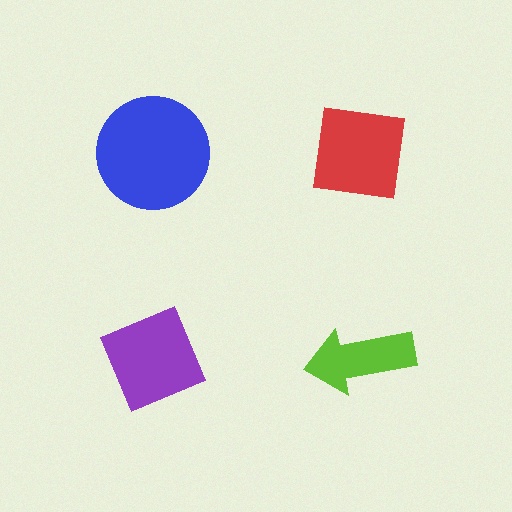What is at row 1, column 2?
A red square.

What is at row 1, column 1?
A blue circle.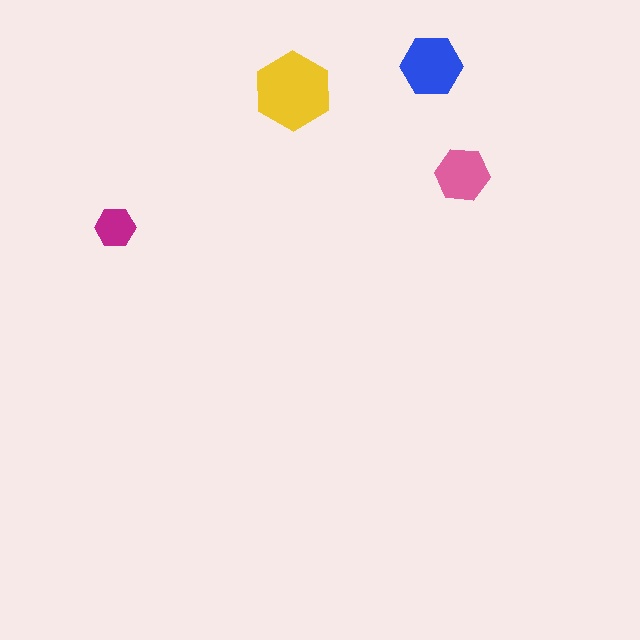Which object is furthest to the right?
The pink hexagon is rightmost.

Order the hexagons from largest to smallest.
the yellow one, the blue one, the pink one, the magenta one.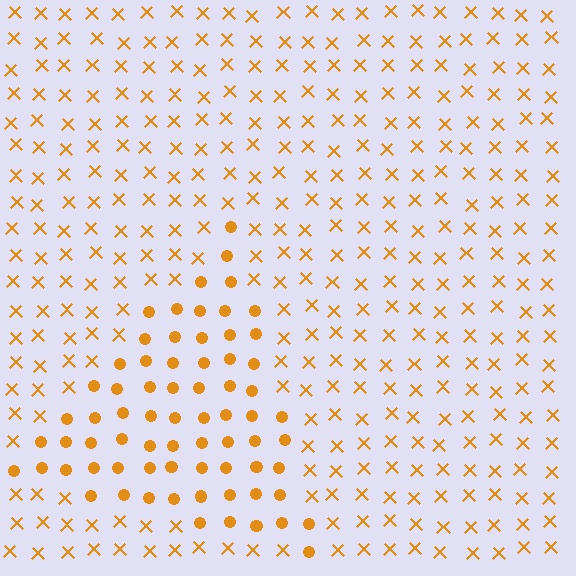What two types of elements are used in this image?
The image uses circles inside the triangle region and X marks outside it.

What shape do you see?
I see a triangle.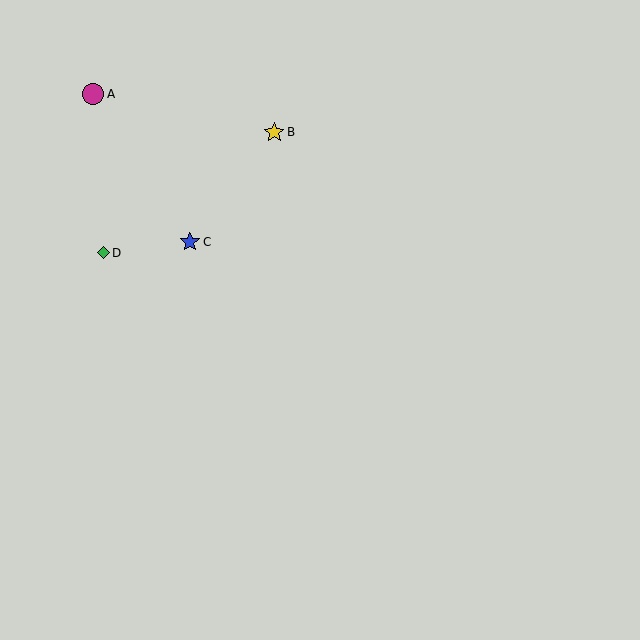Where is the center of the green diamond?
The center of the green diamond is at (103, 253).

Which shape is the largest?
The magenta circle (labeled A) is the largest.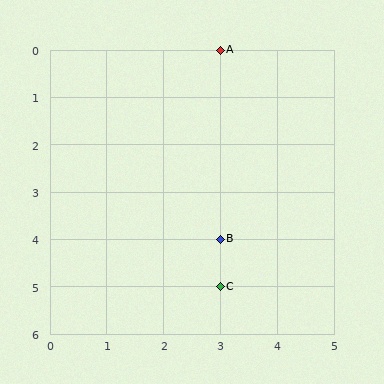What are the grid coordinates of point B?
Point B is at grid coordinates (3, 4).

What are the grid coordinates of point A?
Point A is at grid coordinates (3, 0).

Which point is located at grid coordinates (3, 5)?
Point C is at (3, 5).